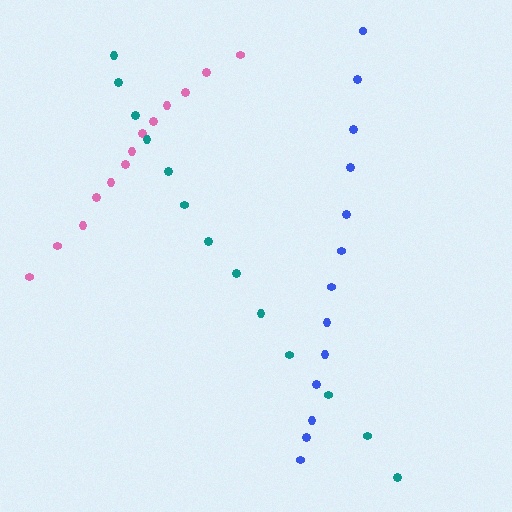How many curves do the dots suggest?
There are 3 distinct paths.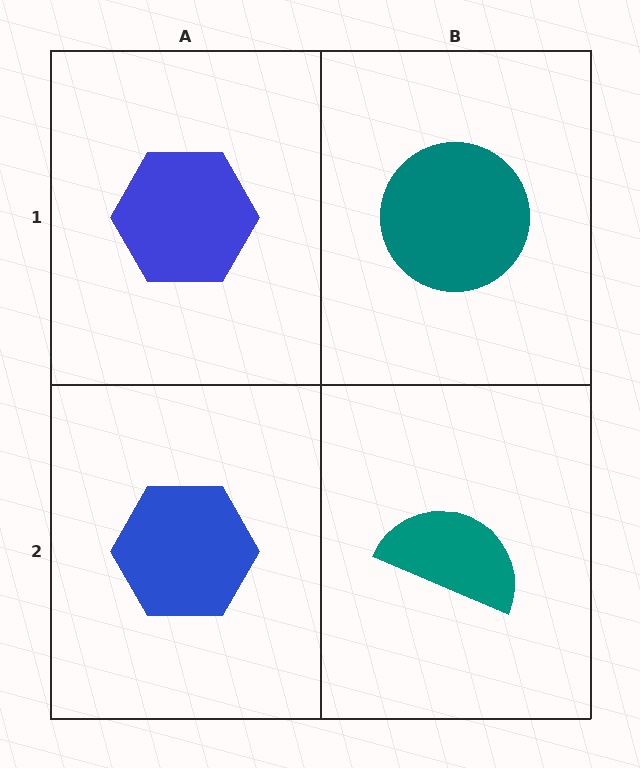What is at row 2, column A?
A blue hexagon.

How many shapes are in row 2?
2 shapes.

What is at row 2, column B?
A teal semicircle.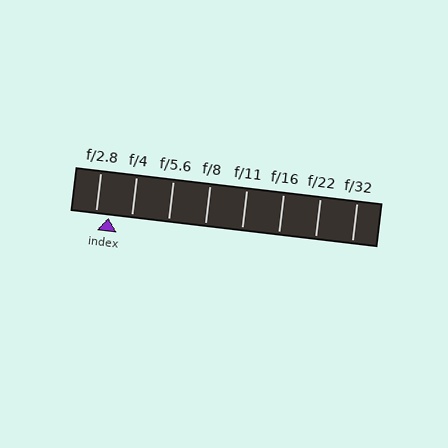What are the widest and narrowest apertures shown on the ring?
The widest aperture shown is f/2.8 and the narrowest is f/32.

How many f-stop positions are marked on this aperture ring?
There are 8 f-stop positions marked.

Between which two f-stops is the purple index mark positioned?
The index mark is between f/2.8 and f/4.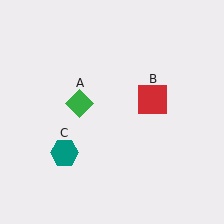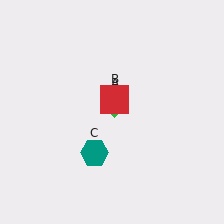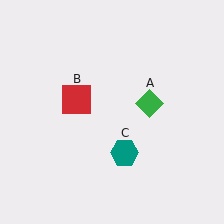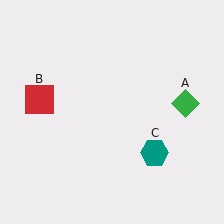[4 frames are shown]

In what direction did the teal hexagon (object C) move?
The teal hexagon (object C) moved right.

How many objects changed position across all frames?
3 objects changed position: green diamond (object A), red square (object B), teal hexagon (object C).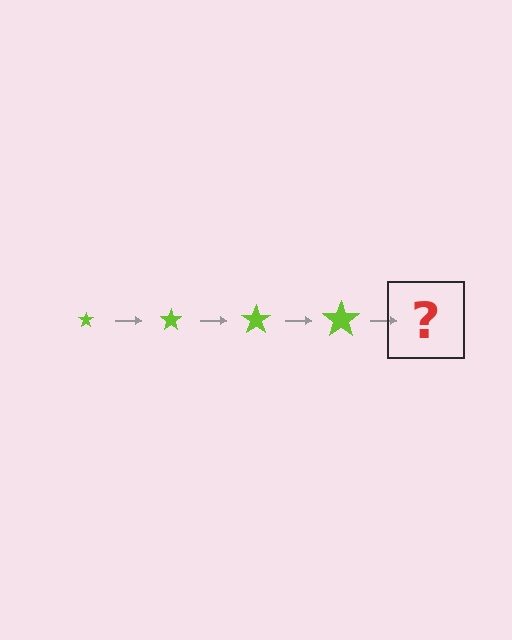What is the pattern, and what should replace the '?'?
The pattern is that the star gets progressively larger each step. The '?' should be a lime star, larger than the previous one.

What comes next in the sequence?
The next element should be a lime star, larger than the previous one.